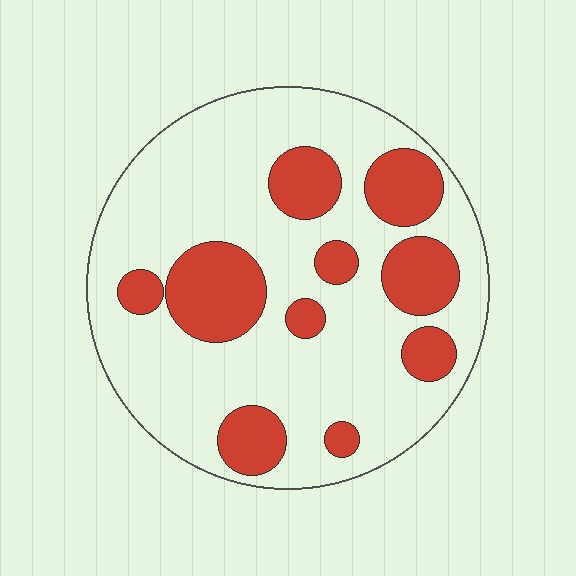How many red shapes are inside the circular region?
10.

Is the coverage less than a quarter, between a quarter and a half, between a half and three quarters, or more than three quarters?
Between a quarter and a half.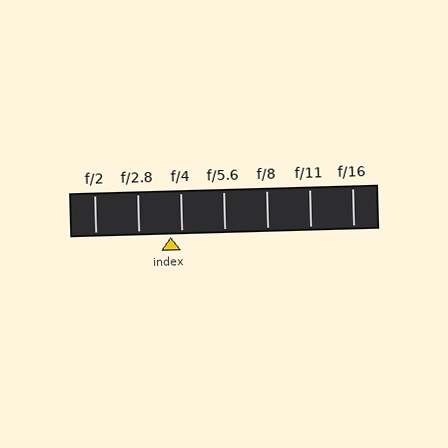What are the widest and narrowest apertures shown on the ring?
The widest aperture shown is f/2 and the narrowest is f/16.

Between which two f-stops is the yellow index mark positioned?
The index mark is between f/2.8 and f/4.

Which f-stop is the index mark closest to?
The index mark is closest to f/4.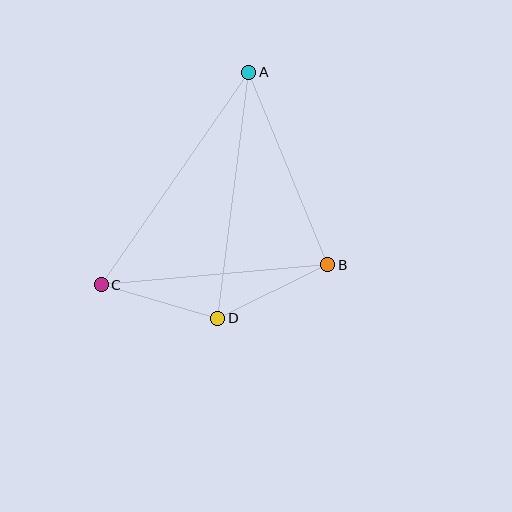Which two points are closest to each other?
Points C and D are closest to each other.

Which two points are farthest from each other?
Points A and C are farthest from each other.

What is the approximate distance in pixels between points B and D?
The distance between B and D is approximately 122 pixels.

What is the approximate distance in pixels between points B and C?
The distance between B and C is approximately 227 pixels.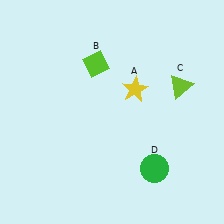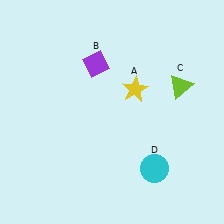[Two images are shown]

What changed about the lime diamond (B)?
In Image 1, B is lime. In Image 2, it changed to purple.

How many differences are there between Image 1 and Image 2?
There are 2 differences between the two images.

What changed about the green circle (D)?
In Image 1, D is green. In Image 2, it changed to cyan.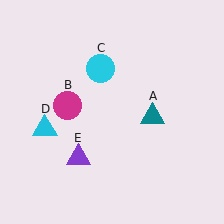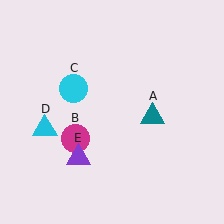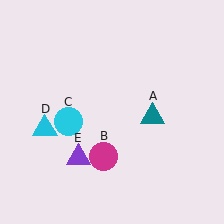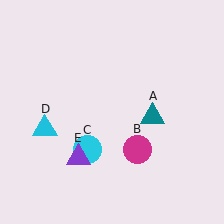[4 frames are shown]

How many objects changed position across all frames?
2 objects changed position: magenta circle (object B), cyan circle (object C).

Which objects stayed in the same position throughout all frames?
Teal triangle (object A) and cyan triangle (object D) and purple triangle (object E) remained stationary.